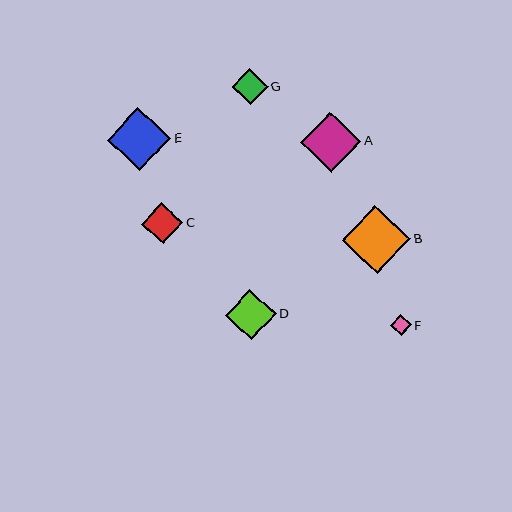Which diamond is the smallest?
Diamond F is the smallest with a size of approximately 21 pixels.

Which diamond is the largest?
Diamond B is the largest with a size of approximately 68 pixels.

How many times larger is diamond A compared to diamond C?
Diamond A is approximately 1.5 times the size of diamond C.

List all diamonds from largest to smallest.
From largest to smallest: B, E, A, D, C, G, F.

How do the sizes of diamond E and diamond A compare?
Diamond E and diamond A are approximately the same size.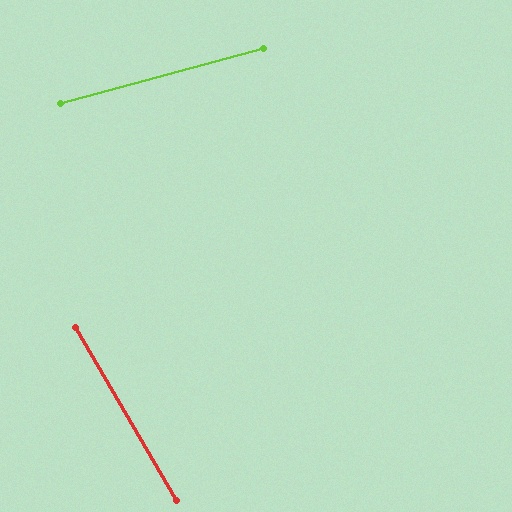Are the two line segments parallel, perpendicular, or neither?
Neither parallel nor perpendicular — they differ by about 75°.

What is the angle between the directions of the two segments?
Approximately 75 degrees.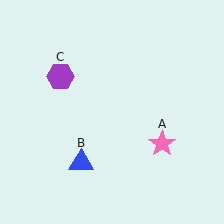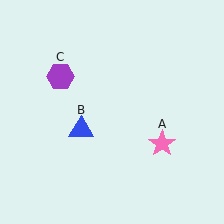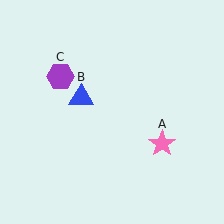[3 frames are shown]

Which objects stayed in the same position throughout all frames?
Pink star (object A) and purple hexagon (object C) remained stationary.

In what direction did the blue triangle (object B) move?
The blue triangle (object B) moved up.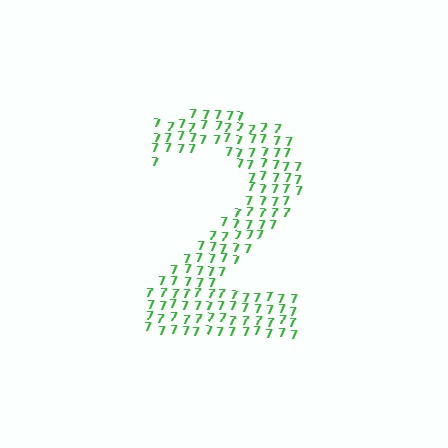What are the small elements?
The small elements are digit 7's.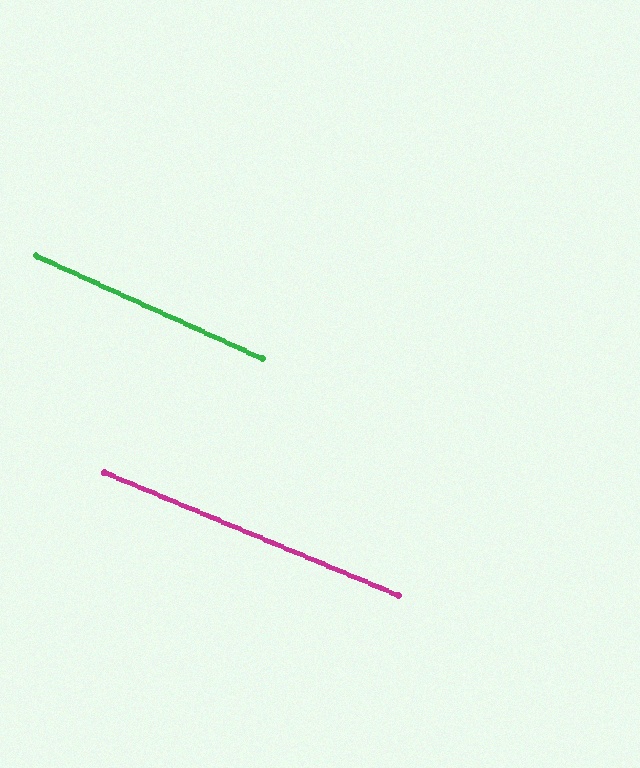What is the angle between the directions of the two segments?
Approximately 2 degrees.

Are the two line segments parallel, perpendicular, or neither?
Parallel — their directions differ by only 1.6°.